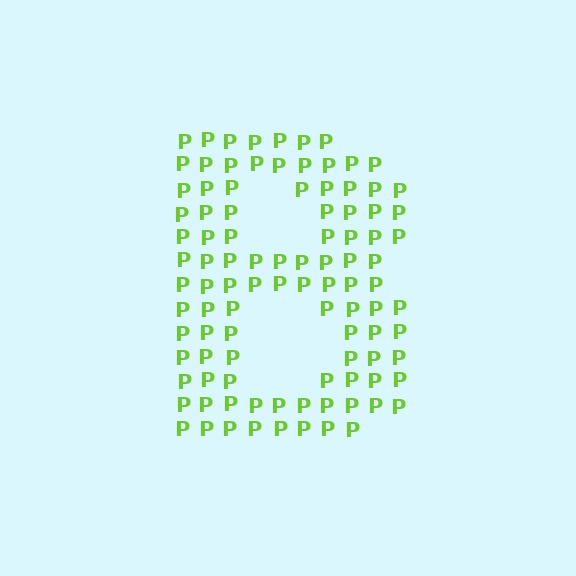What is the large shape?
The large shape is the letter B.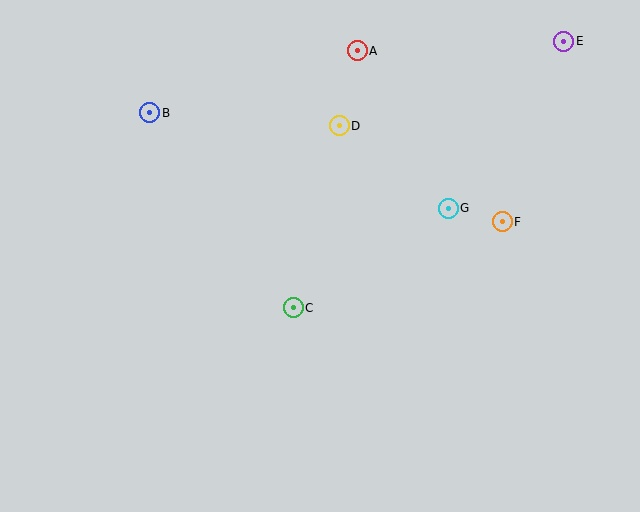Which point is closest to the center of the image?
Point C at (293, 308) is closest to the center.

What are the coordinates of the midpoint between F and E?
The midpoint between F and E is at (533, 132).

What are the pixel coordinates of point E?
Point E is at (564, 41).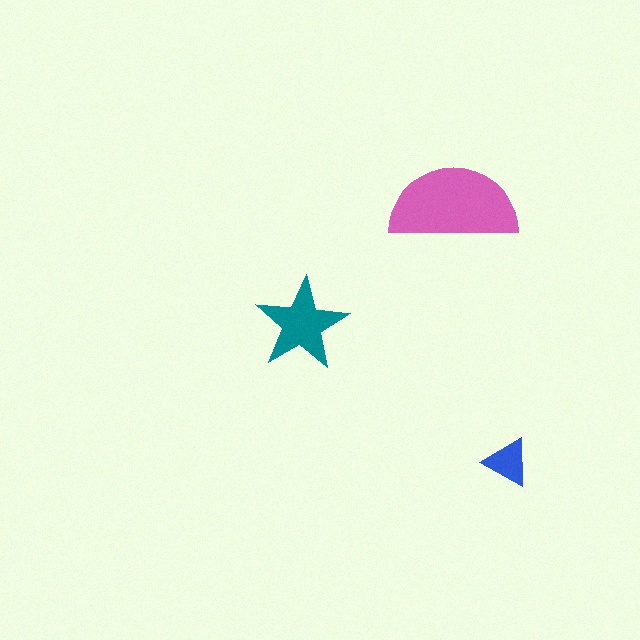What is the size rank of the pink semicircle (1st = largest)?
1st.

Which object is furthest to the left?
The teal star is leftmost.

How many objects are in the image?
There are 3 objects in the image.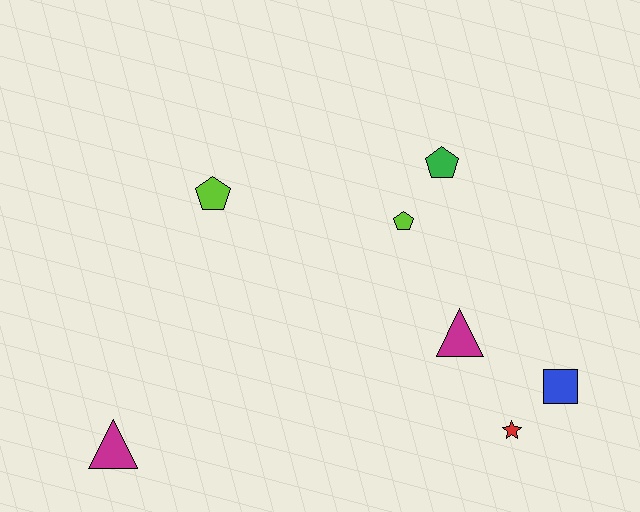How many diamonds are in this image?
There are no diamonds.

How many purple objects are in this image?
There are no purple objects.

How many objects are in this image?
There are 7 objects.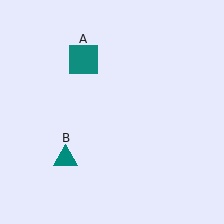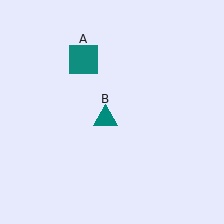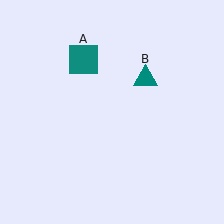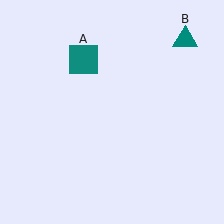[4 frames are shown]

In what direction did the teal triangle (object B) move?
The teal triangle (object B) moved up and to the right.